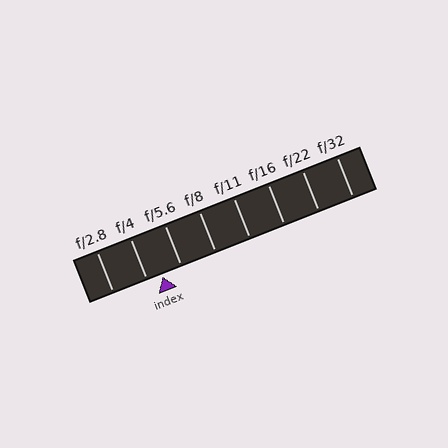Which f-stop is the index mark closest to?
The index mark is closest to f/4.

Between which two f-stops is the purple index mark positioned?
The index mark is between f/4 and f/5.6.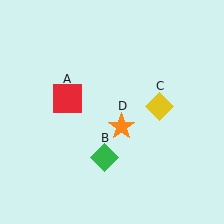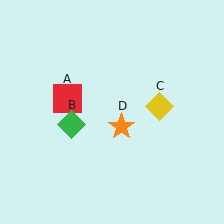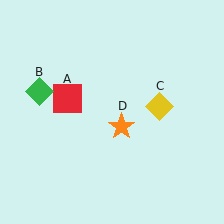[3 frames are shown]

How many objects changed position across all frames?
1 object changed position: green diamond (object B).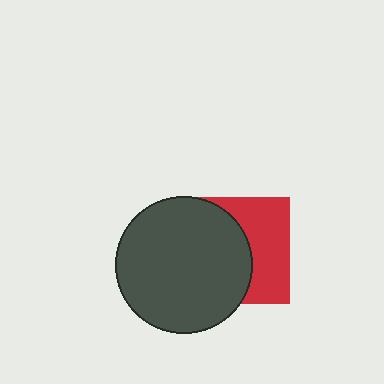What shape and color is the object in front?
The object in front is a dark gray circle.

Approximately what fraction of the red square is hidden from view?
Roughly 57% of the red square is hidden behind the dark gray circle.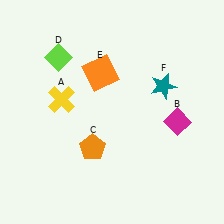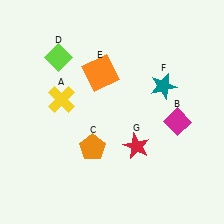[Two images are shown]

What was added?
A red star (G) was added in Image 2.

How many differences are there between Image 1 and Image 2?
There is 1 difference between the two images.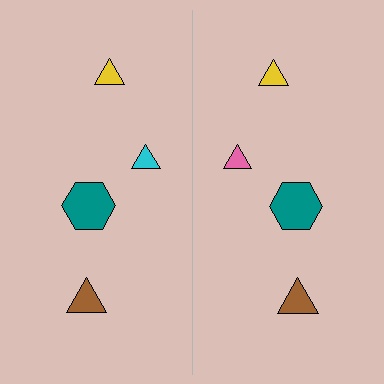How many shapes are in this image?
There are 8 shapes in this image.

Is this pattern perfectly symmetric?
No, the pattern is not perfectly symmetric. The pink triangle on the right side breaks the symmetry — its mirror counterpart is cyan.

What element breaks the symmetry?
The pink triangle on the right side breaks the symmetry — its mirror counterpart is cyan.